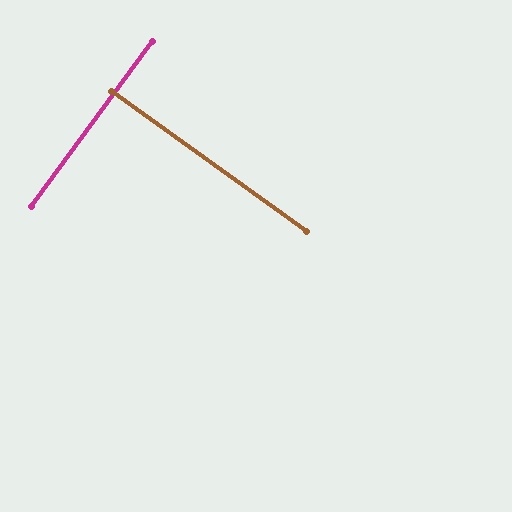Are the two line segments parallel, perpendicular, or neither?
Perpendicular — they meet at approximately 89°.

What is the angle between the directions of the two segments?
Approximately 89 degrees.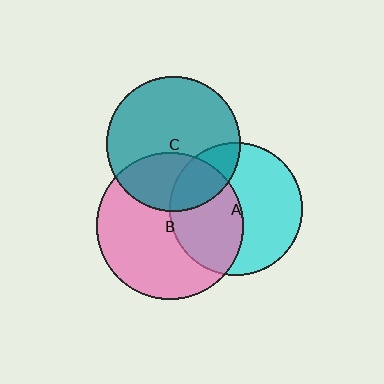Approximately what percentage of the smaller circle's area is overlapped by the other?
Approximately 20%.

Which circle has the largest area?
Circle B (pink).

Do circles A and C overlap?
Yes.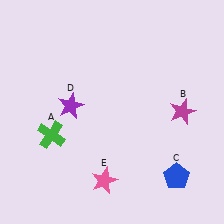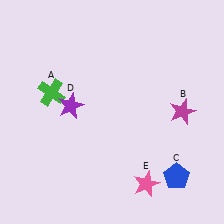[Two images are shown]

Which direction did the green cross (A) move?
The green cross (A) moved up.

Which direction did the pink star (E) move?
The pink star (E) moved right.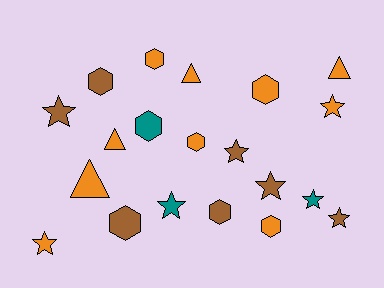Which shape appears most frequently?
Hexagon, with 8 objects.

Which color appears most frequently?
Orange, with 10 objects.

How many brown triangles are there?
There are no brown triangles.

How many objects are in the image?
There are 20 objects.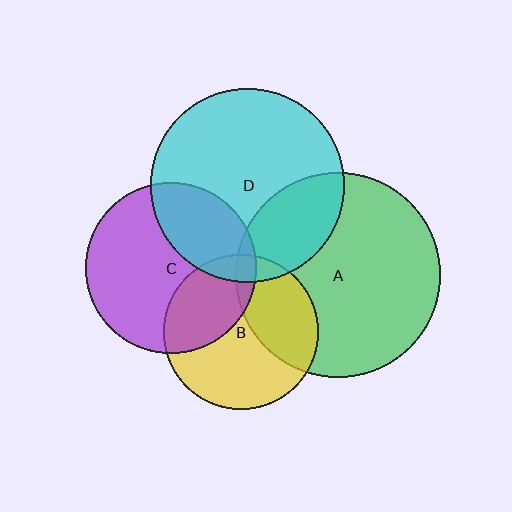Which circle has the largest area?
Circle A (green).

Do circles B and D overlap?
Yes.